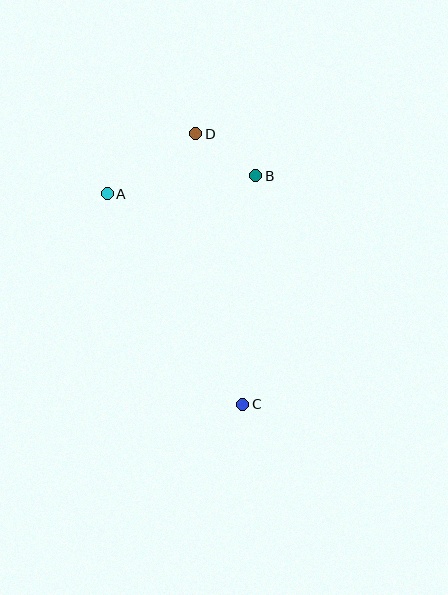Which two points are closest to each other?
Points B and D are closest to each other.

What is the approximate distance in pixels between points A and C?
The distance between A and C is approximately 250 pixels.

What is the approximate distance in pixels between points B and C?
The distance between B and C is approximately 229 pixels.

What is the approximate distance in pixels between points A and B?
The distance between A and B is approximately 150 pixels.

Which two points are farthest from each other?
Points C and D are farthest from each other.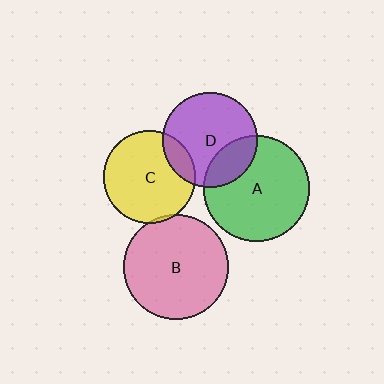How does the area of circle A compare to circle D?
Approximately 1.2 times.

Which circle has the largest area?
Circle A (green).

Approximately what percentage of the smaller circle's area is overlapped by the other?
Approximately 25%.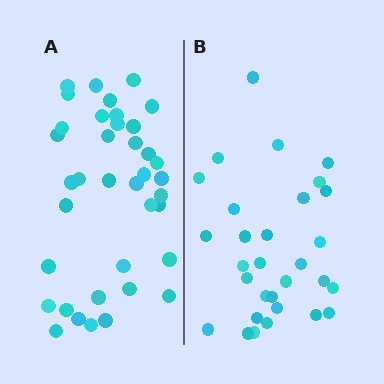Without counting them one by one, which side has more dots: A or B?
Region A (the left region) has more dots.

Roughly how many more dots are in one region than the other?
Region A has roughly 8 or so more dots than region B.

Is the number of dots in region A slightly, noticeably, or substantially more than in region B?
Region A has noticeably more, but not dramatically so. The ratio is roughly 1.3 to 1.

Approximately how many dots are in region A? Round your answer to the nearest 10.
About 40 dots. (The exact count is 38, which rounds to 40.)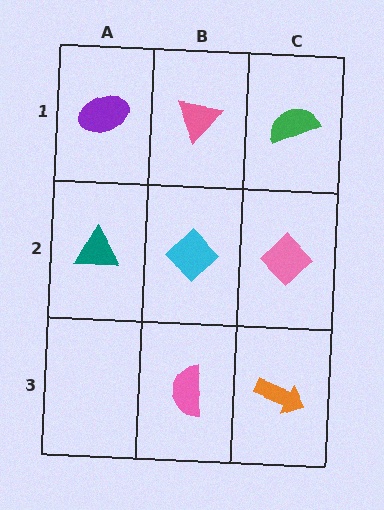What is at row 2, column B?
A cyan diamond.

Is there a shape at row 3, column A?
No, that cell is empty.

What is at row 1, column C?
A green semicircle.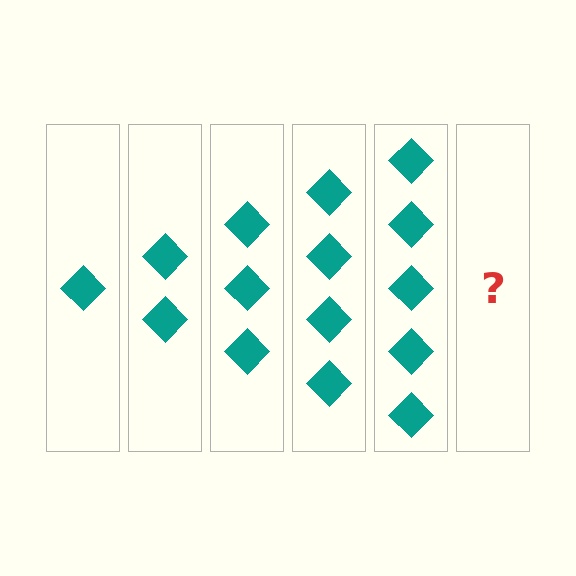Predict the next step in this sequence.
The next step is 6 diamonds.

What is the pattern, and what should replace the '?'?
The pattern is that each step adds one more diamond. The '?' should be 6 diamonds.